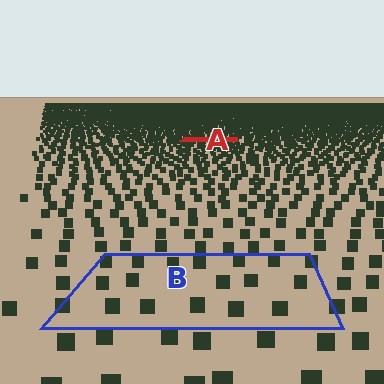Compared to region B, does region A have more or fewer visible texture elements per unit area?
Region A has more texture elements per unit area — they are packed more densely because it is farther away.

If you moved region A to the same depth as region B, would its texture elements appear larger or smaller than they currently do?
They would appear larger. At a closer depth, the same texture elements are projected at a bigger on-screen size.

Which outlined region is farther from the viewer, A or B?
Region A is farther from the viewer — the texture elements inside it appear smaller and more densely packed.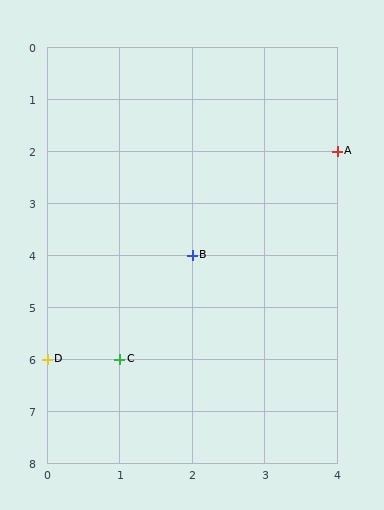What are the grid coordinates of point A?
Point A is at grid coordinates (4, 2).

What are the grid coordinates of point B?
Point B is at grid coordinates (2, 4).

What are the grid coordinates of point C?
Point C is at grid coordinates (1, 6).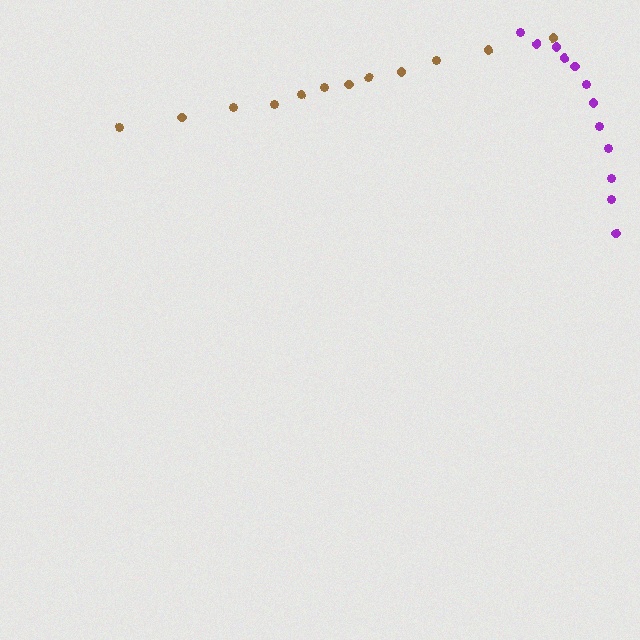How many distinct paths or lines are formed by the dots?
There are 2 distinct paths.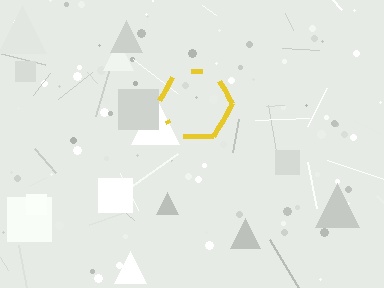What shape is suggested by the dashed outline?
The dashed outline suggests a hexagon.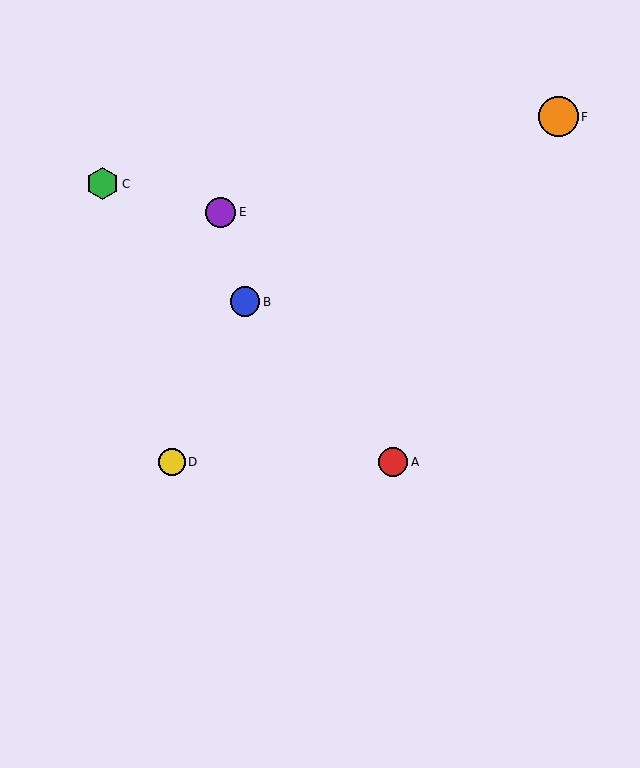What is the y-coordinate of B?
Object B is at y≈302.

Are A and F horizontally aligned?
No, A is at y≈462 and F is at y≈117.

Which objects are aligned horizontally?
Objects A, D are aligned horizontally.